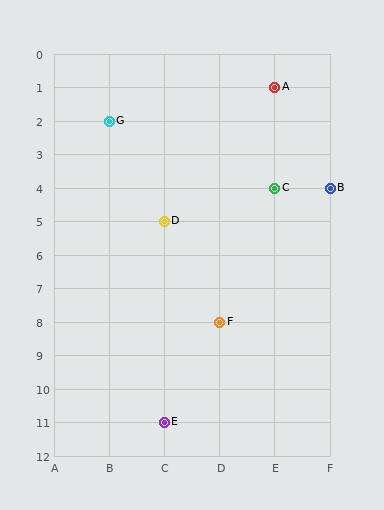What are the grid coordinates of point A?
Point A is at grid coordinates (E, 1).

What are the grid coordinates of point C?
Point C is at grid coordinates (E, 4).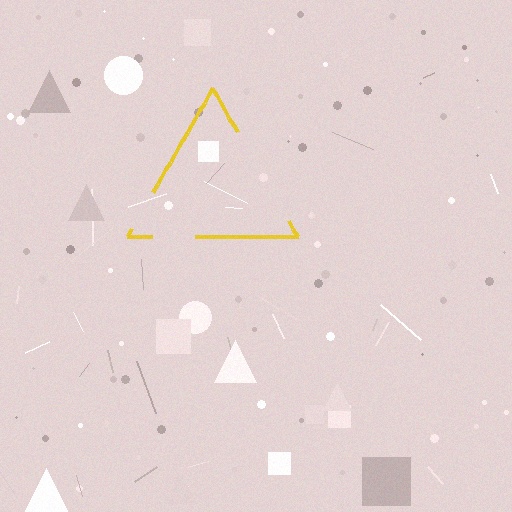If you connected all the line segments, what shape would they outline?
They would outline a triangle.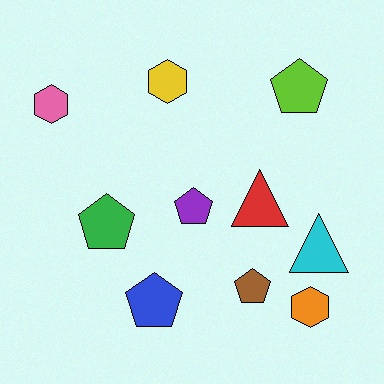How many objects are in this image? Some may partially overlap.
There are 10 objects.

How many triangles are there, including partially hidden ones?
There are 2 triangles.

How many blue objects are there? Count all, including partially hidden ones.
There is 1 blue object.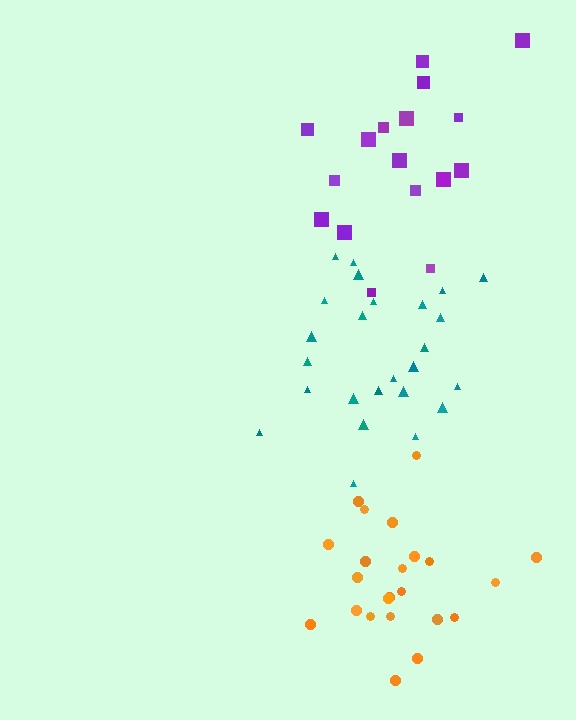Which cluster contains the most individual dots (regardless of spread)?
Teal (26).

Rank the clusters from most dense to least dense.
teal, orange, purple.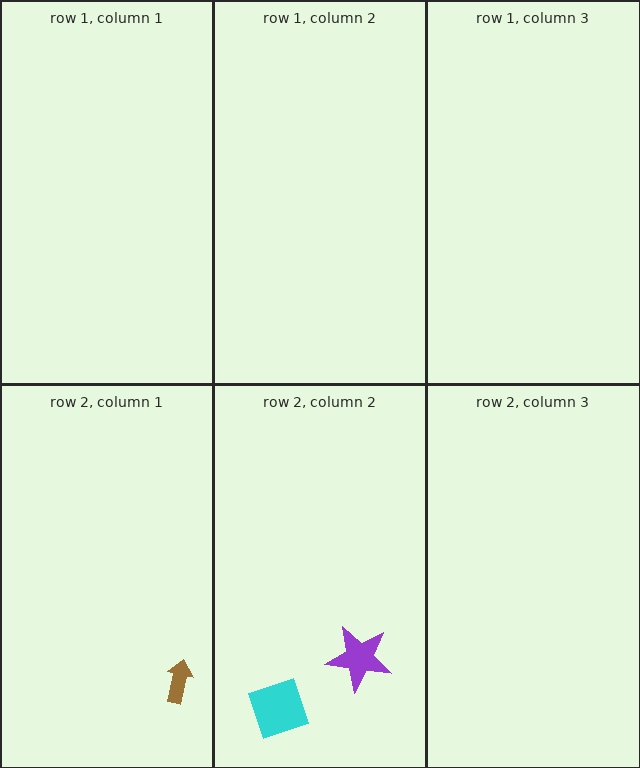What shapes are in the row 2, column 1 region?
The brown arrow.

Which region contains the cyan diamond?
The row 2, column 2 region.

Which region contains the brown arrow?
The row 2, column 1 region.